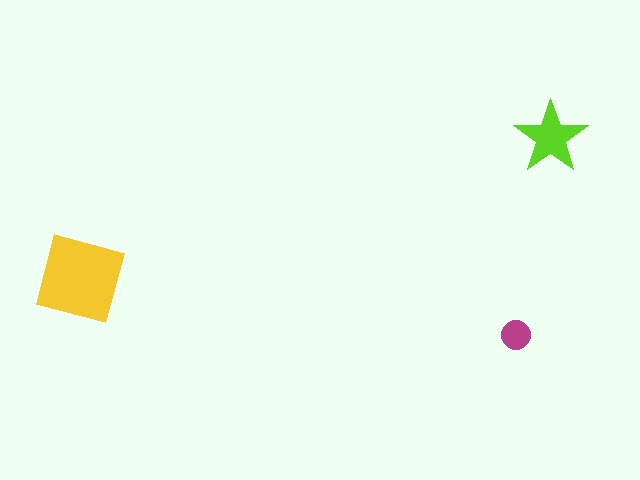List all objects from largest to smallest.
The yellow diamond, the lime star, the magenta circle.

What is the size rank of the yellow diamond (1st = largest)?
1st.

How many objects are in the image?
There are 3 objects in the image.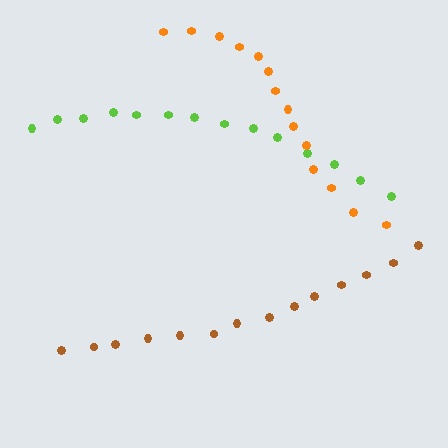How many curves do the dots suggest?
There are 3 distinct paths.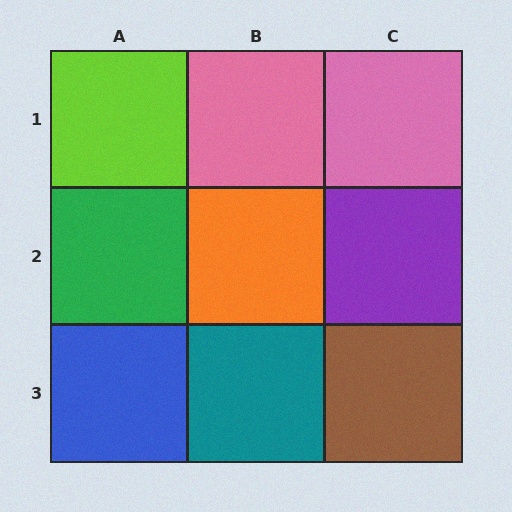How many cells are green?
1 cell is green.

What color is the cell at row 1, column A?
Lime.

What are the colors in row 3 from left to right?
Blue, teal, brown.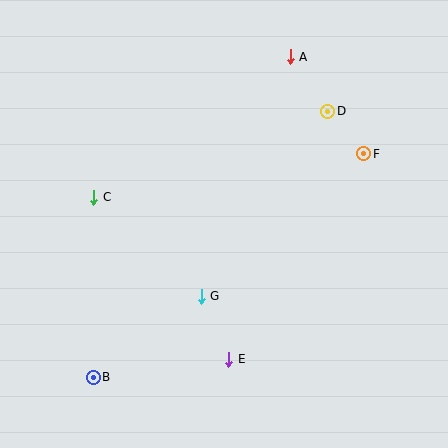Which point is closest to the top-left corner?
Point C is closest to the top-left corner.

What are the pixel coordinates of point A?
Point A is at (290, 57).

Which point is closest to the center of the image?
Point G at (201, 296) is closest to the center.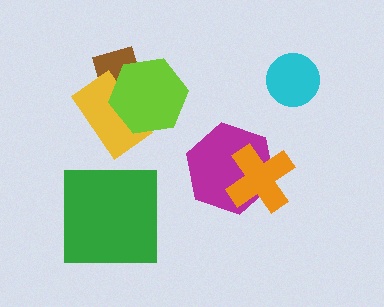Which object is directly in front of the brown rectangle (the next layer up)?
The yellow rectangle is directly in front of the brown rectangle.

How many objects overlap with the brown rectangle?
2 objects overlap with the brown rectangle.